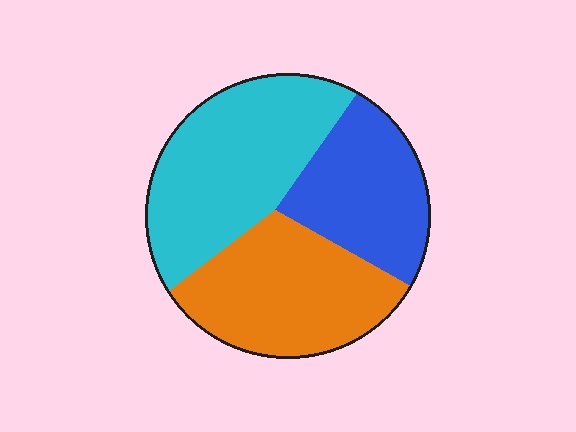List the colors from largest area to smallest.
From largest to smallest: cyan, orange, blue.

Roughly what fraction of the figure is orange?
Orange covers about 35% of the figure.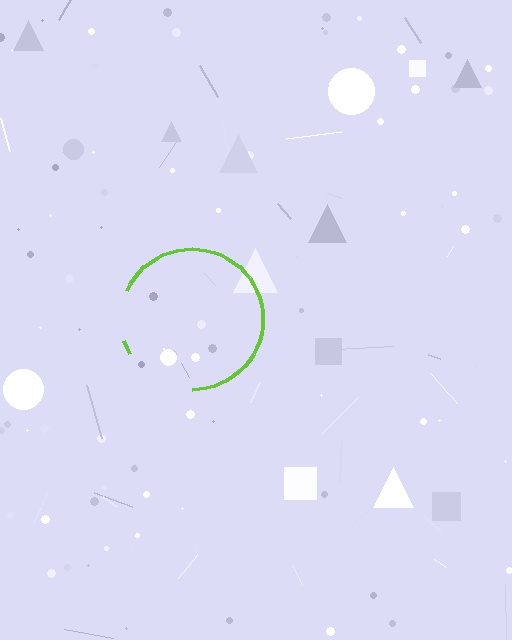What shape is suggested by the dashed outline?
The dashed outline suggests a circle.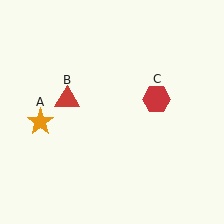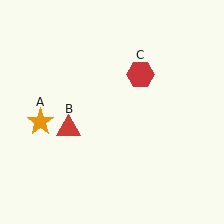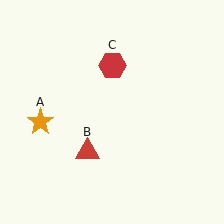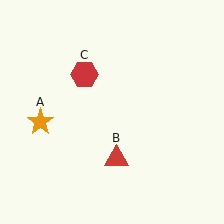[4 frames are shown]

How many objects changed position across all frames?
2 objects changed position: red triangle (object B), red hexagon (object C).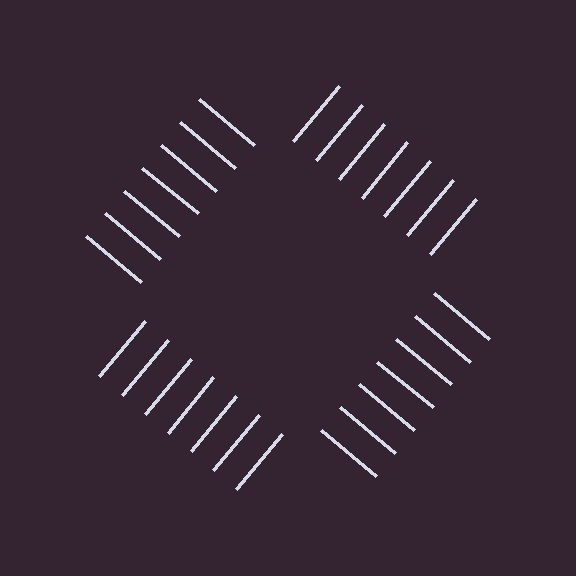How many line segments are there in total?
28 — 7 along each of the 4 edges.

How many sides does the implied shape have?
4 sides — the line-ends trace a square.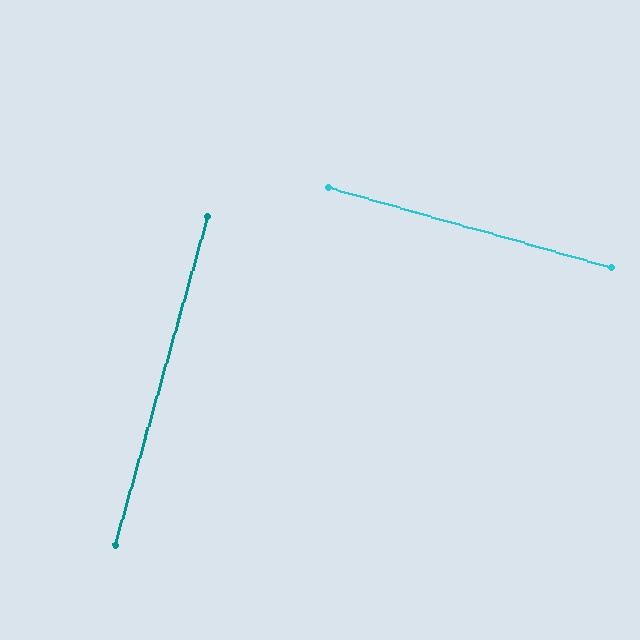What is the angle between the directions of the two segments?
Approximately 90 degrees.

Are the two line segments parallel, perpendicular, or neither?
Perpendicular — they meet at approximately 90°.